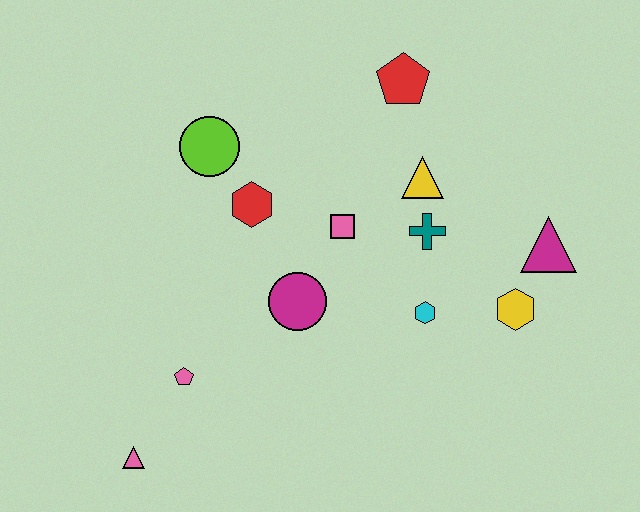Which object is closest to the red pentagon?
The yellow triangle is closest to the red pentagon.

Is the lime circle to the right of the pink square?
No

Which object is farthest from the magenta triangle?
The pink triangle is farthest from the magenta triangle.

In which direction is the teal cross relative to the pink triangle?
The teal cross is to the right of the pink triangle.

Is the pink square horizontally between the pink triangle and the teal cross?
Yes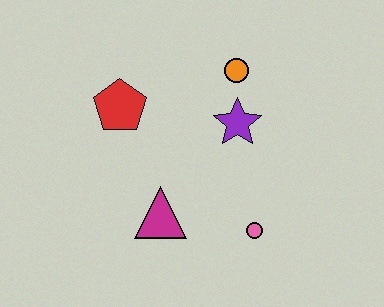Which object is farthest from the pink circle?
The red pentagon is farthest from the pink circle.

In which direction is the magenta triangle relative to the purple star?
The magenta triangle is below the purple star.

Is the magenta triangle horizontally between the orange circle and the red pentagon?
Yes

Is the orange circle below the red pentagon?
No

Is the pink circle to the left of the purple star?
No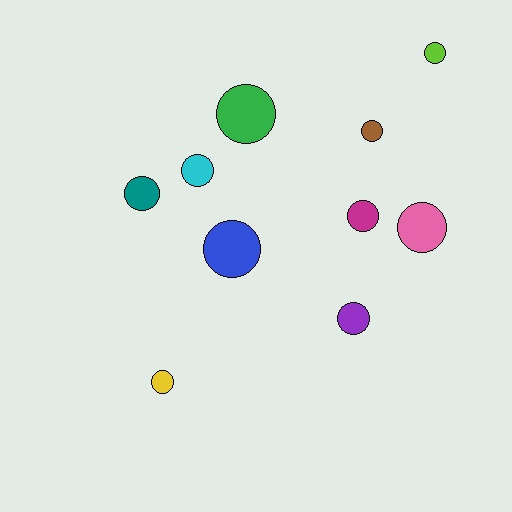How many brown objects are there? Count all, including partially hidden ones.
There is 1 brown object.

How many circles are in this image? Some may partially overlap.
There are 10 circles.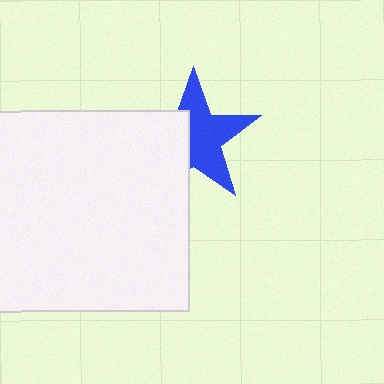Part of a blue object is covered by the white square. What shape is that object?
It is a star.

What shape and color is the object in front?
The object in front is a white square.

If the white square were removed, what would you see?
You would see the complete blue star.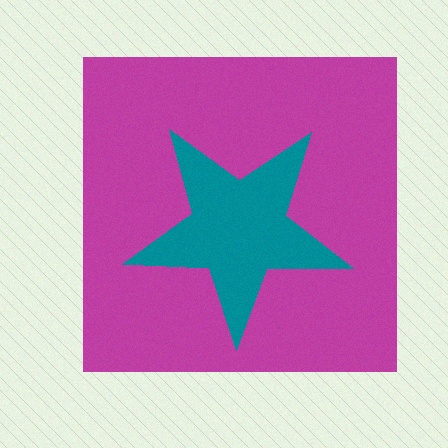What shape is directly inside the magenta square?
The teal star.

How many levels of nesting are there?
2.